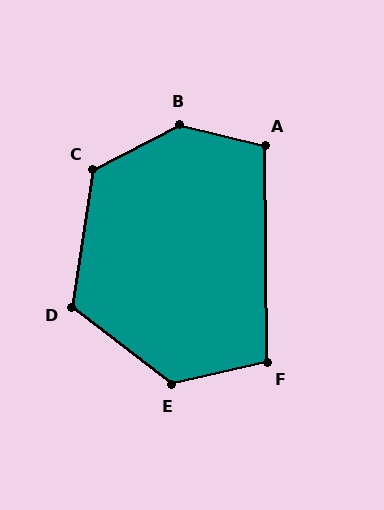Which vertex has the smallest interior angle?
F, at approximately 102 degrees.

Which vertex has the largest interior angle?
B, at approximately 138 degrees.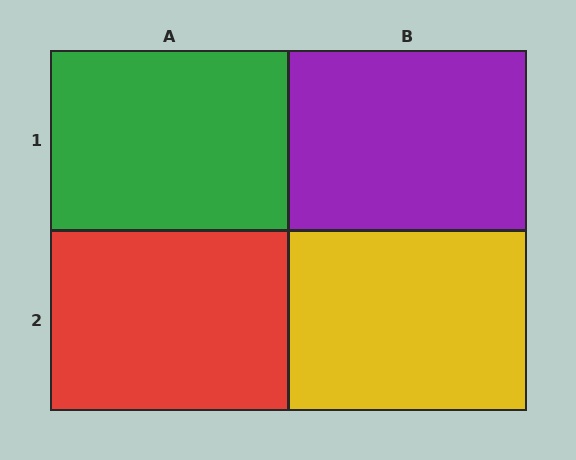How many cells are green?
1 cell is green.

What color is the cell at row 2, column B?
Yellow.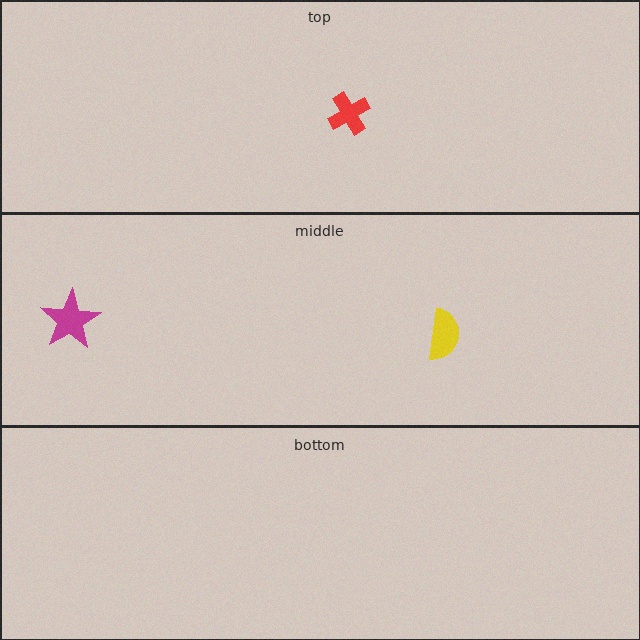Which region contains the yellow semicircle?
The middle region.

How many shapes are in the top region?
1.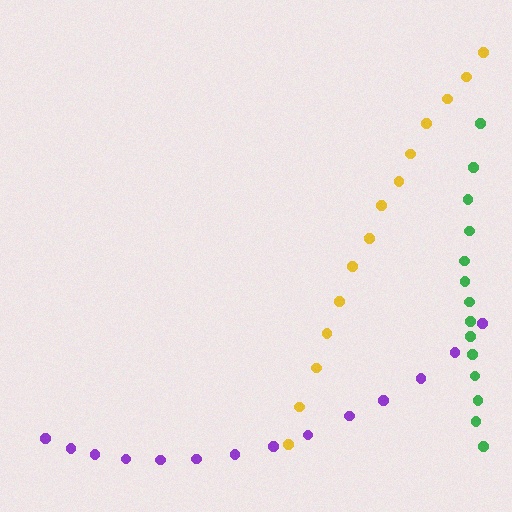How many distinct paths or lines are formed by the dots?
There are 3 distinct paths.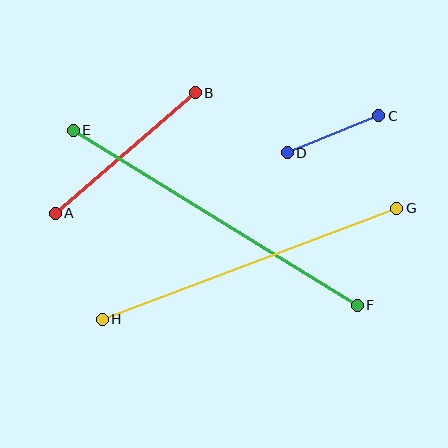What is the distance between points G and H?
The distance is approximately 315 pixels.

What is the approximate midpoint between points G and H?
The midpoint is at approximately (249, 264) pixels.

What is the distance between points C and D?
The distance is approximately 99 pixels.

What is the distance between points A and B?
The distance is approximately 185 pixels.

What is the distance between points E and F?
The distance is approximately 333 pixels.